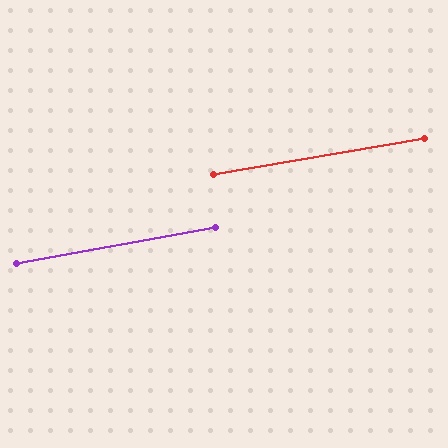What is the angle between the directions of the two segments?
Approximately 1 degree.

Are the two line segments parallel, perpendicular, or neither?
Parallel — their directions differ by only 0.6°.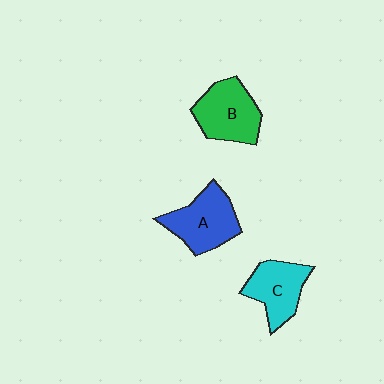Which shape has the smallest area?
Shape C (cyan).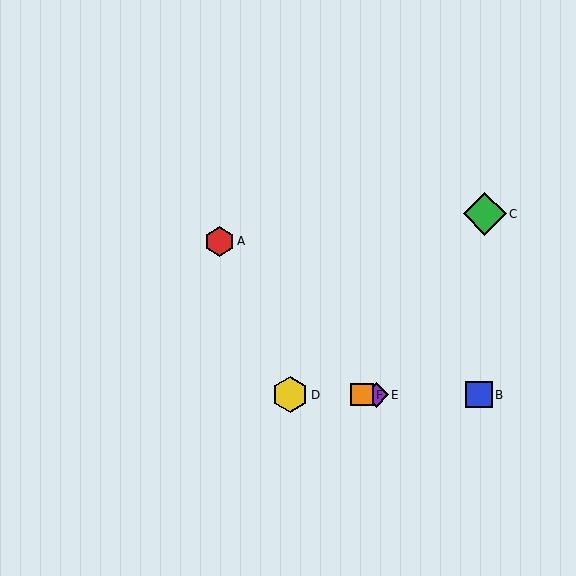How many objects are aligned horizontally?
4 objects (B, D, E, F) are aligned horizontally.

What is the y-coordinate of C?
Object C is at y≈214.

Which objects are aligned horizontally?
Objects B, D, E, F are aligned horizontally.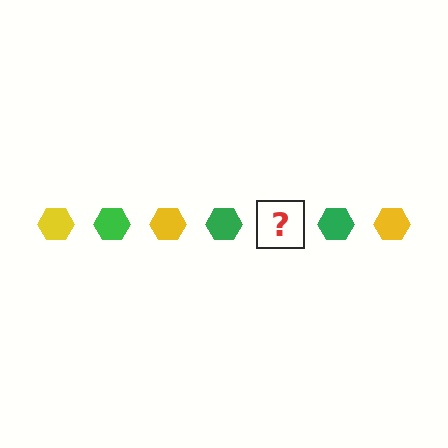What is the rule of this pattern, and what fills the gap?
The rule is that the pattern cycles through yellow, green hexagons. The gap should be filled with a yellow hexagon.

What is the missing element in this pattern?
The missing element is a yellow hexagon.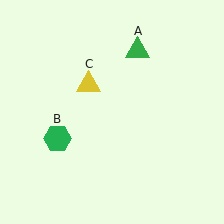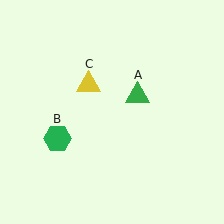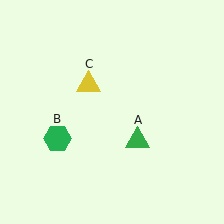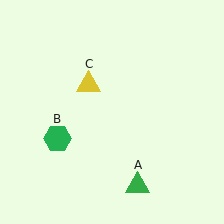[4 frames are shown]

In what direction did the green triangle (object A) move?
The green triangle (object A) moved down.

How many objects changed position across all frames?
1 object changed position: green triangle (object A).